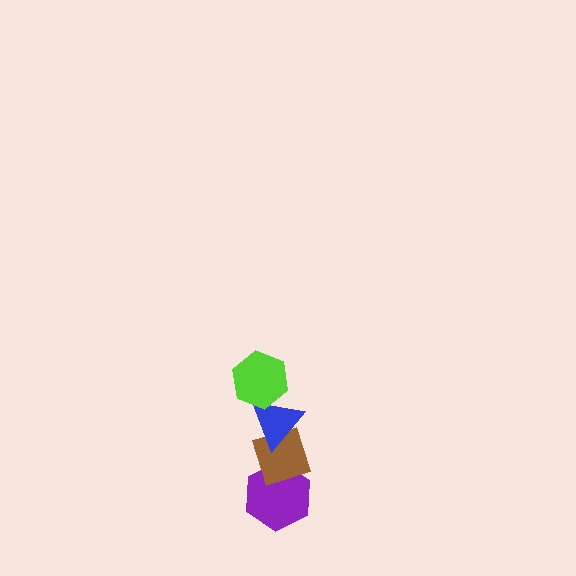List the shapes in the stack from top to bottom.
From top to bottom: the lime hexagon, the blue triangle, the brown diamond, the purple hexagon.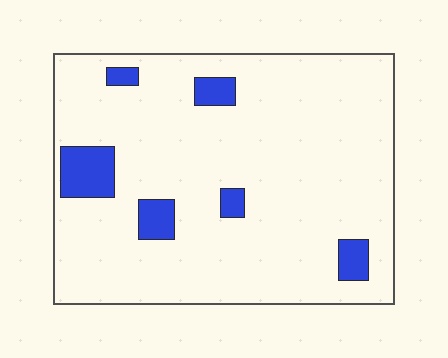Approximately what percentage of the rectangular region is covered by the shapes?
Approximately 10%.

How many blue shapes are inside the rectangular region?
6.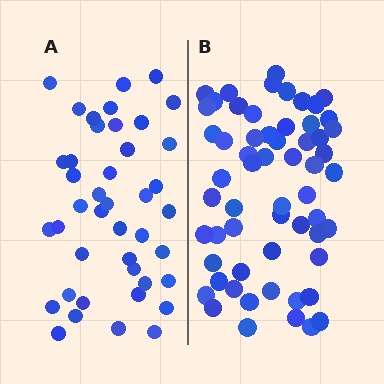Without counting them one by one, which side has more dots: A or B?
Region B (the right region) has more dots.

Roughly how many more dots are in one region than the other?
Region B has approximately 15 more dots than region A.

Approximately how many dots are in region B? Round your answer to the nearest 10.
About 60 dots. (The exact count is 59, which rounds to 60.)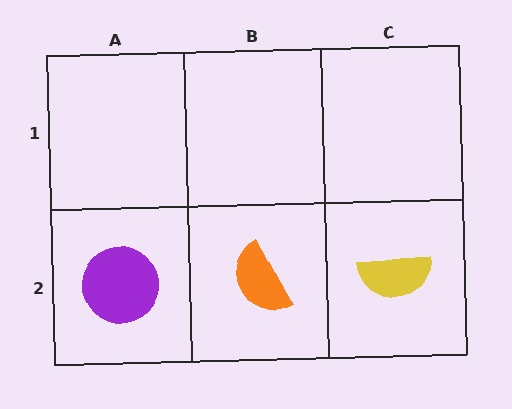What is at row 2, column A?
A purple circle.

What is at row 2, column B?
An orange semicircle.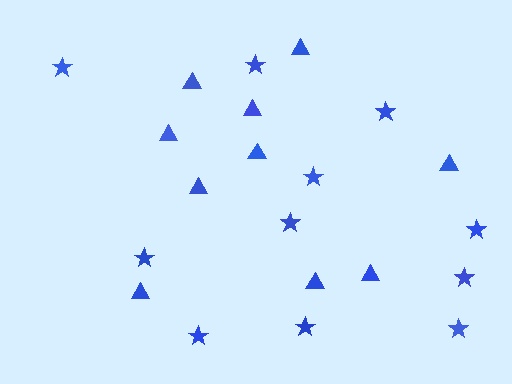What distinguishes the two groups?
There are 2 groups: one group of triangles (10) and one group of stars (11).